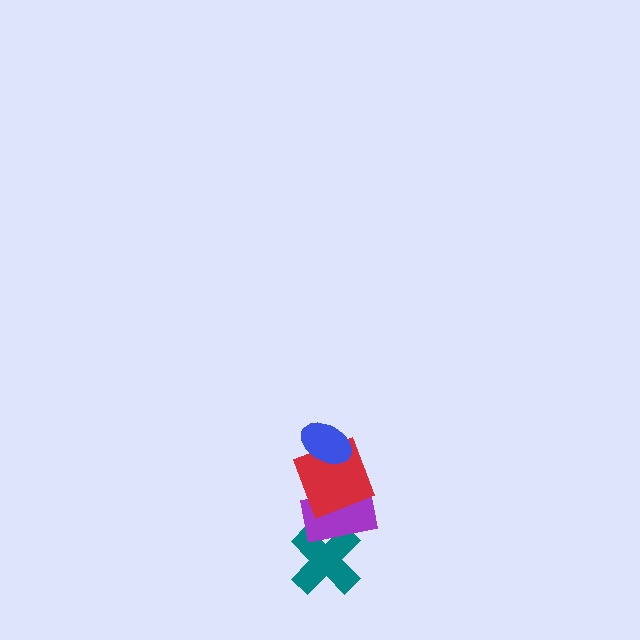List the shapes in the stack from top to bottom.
From top to bottom: the blue ellipse, the red square, the purple rectangle, the teal cross.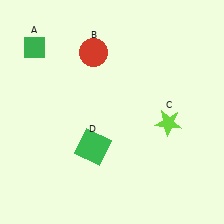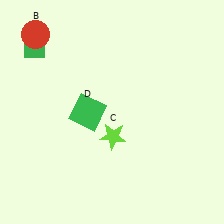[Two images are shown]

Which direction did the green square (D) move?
The green square (D) moved up.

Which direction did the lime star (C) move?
The lime star (C) moved left.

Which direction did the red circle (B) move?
The red circle (B) moved left.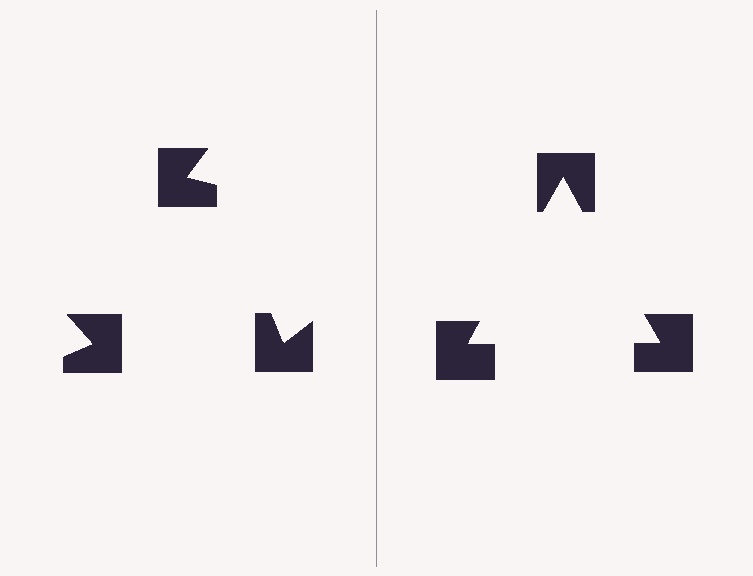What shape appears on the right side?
An illusory triangle.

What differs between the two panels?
The notched squares are positioned identically on both sides; only the wedge orientations differ. On the right they align to a triangle; on the left they are misaligned.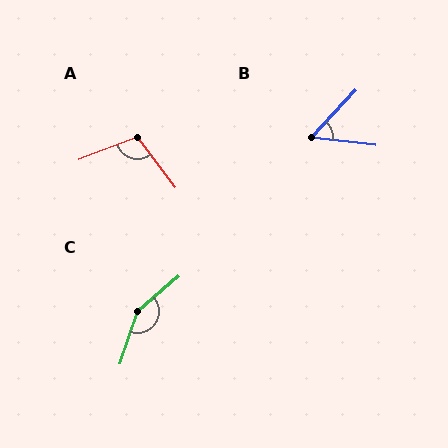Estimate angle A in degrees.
Approximately 106 degrees.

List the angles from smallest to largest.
B (54°), A (106°), C (149°).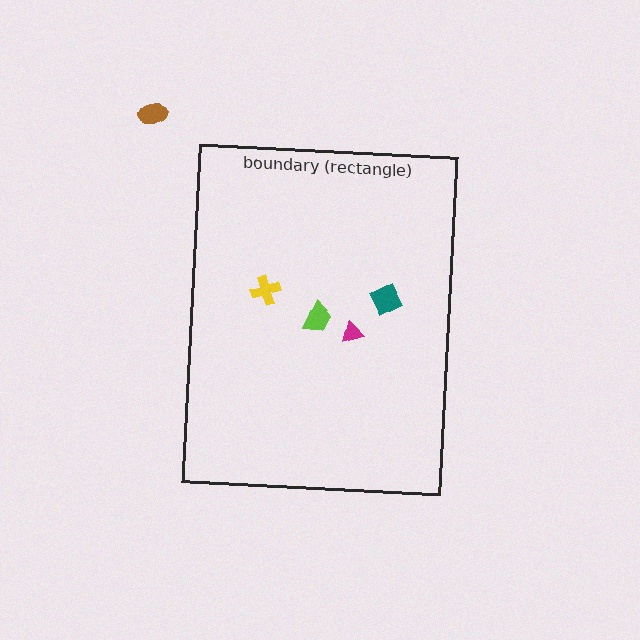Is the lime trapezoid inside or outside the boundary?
Inside.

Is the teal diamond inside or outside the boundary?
Inside.